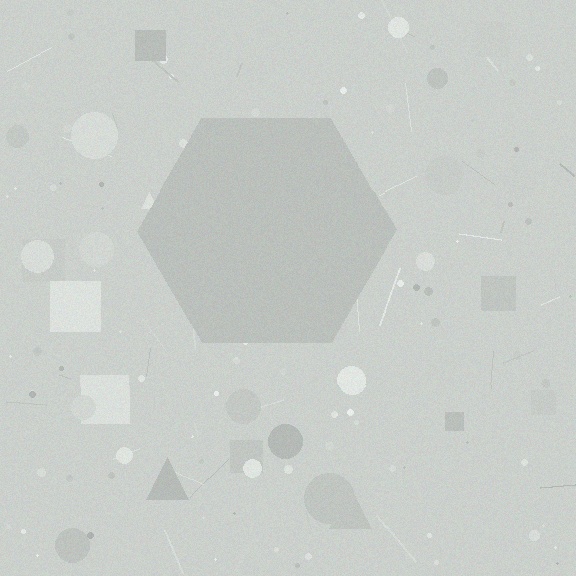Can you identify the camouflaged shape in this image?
The camouflaged shape is a hexagon.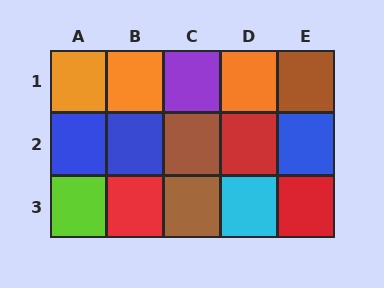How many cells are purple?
1 cell is purple.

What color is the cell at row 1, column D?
Orange.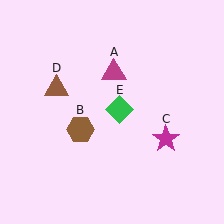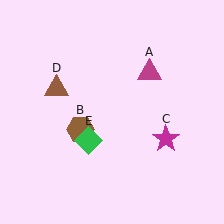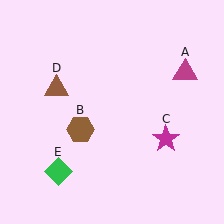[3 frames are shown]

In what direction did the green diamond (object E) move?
The green diamond (object E) moved down and to the left.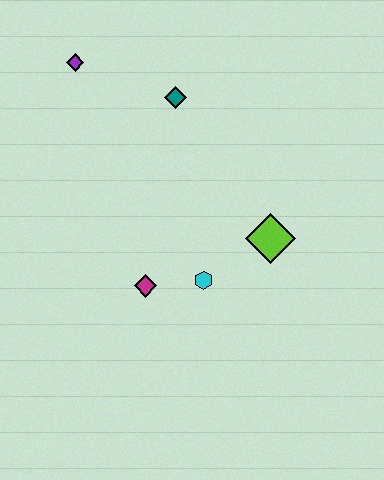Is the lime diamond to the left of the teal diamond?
No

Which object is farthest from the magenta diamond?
The purple diamond is farthest from the magenta diamond.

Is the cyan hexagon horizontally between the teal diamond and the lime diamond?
Yes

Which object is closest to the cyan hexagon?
The magenta diamond is closest to the cyan hexagon.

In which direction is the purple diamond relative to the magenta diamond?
The purple diamond is above the magenta diamond.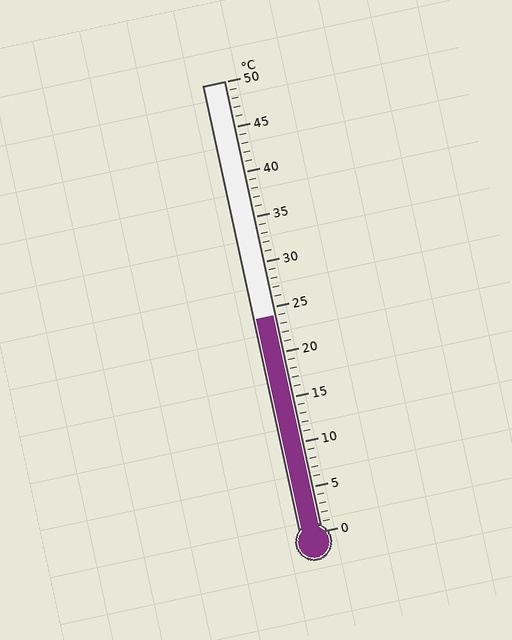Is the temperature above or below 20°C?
The temperature is above 20°C.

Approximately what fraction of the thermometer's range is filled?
The thermometer is filled to approximately 50% of its range.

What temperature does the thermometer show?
The thermometer shows approximately 24°C.